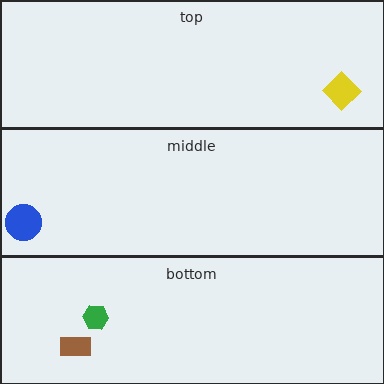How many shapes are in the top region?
1.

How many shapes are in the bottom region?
2.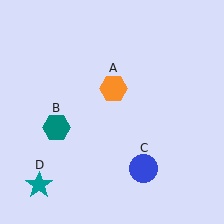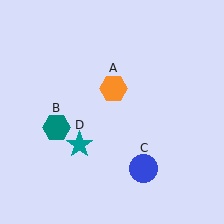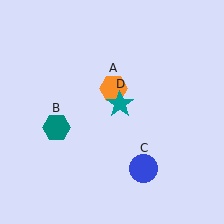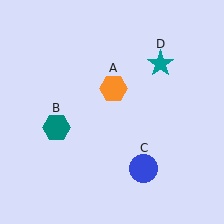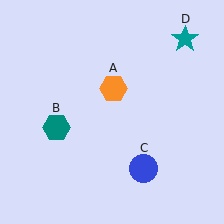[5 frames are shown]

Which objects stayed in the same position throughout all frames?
Orange hexagon (object A) and teal hexagon (object B) and blue circle (object C) remained stationary.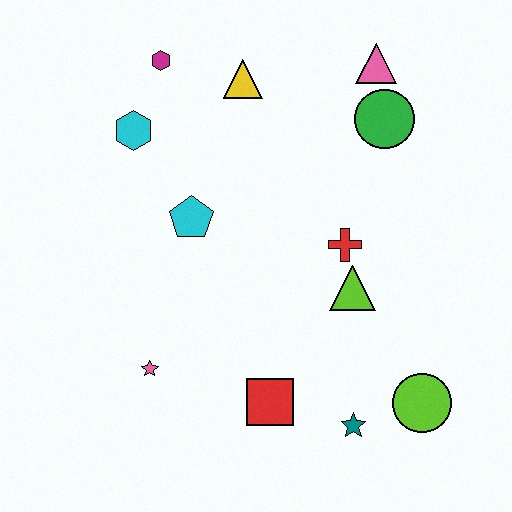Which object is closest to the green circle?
The pink triangle is closest to the green circle.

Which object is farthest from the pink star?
The pink triangle is farthest from the pink star.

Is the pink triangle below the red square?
No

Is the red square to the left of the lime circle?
Yes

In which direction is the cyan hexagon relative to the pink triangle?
The cyan hexagon is to the left of the pink triangle.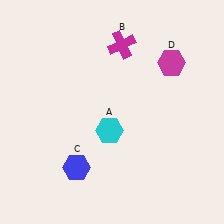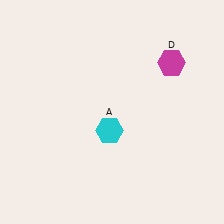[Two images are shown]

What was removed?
The magenta cross (B), the blue hexagon (C) were removed in Image 2.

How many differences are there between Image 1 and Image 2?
There are 2 differences between the two images.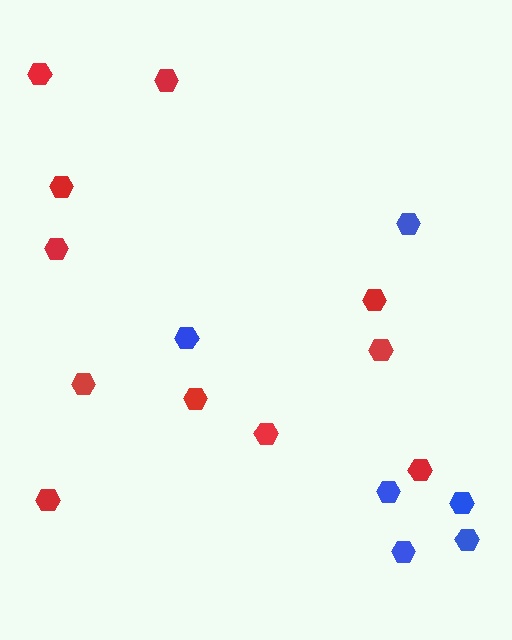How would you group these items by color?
There are 2 groups: one group of blue hexagons (6) and one group of red hexagons (11).